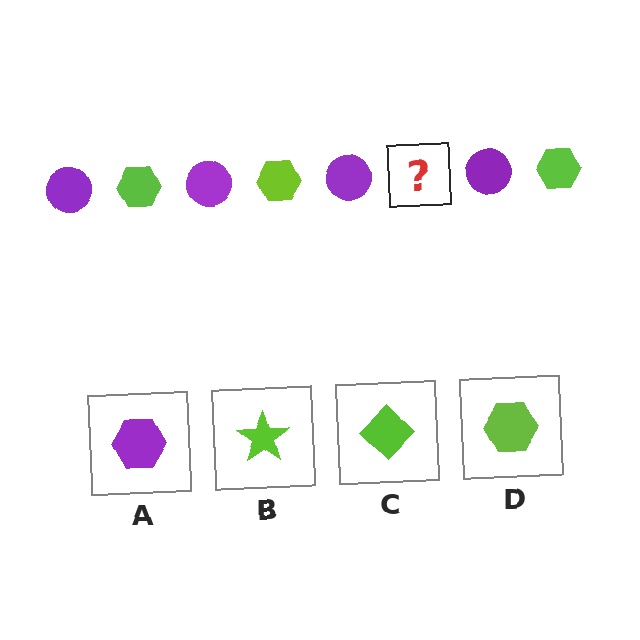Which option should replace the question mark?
Option D.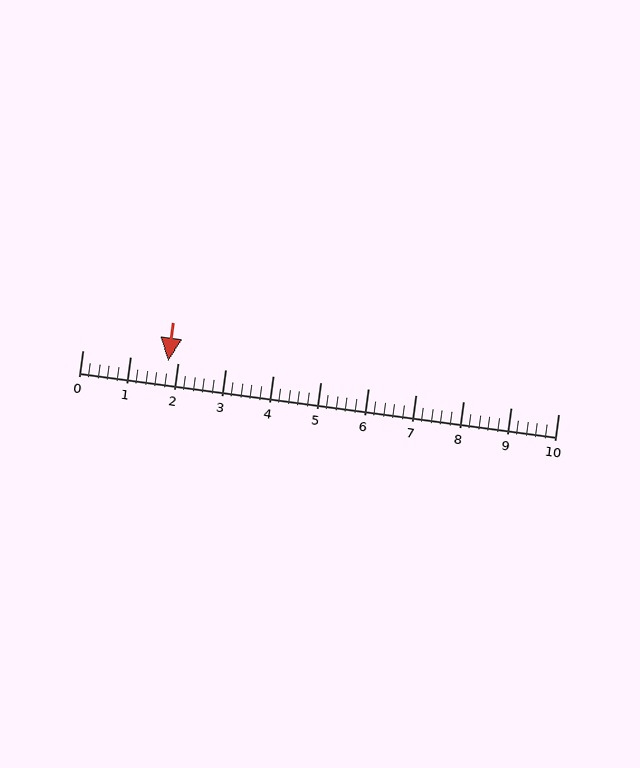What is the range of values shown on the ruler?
The ruler shows values from 0 to 10.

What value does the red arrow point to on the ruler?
The red arrow points to approximately 1.8.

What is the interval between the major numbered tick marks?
The major tick marks are spaced 1 units apart.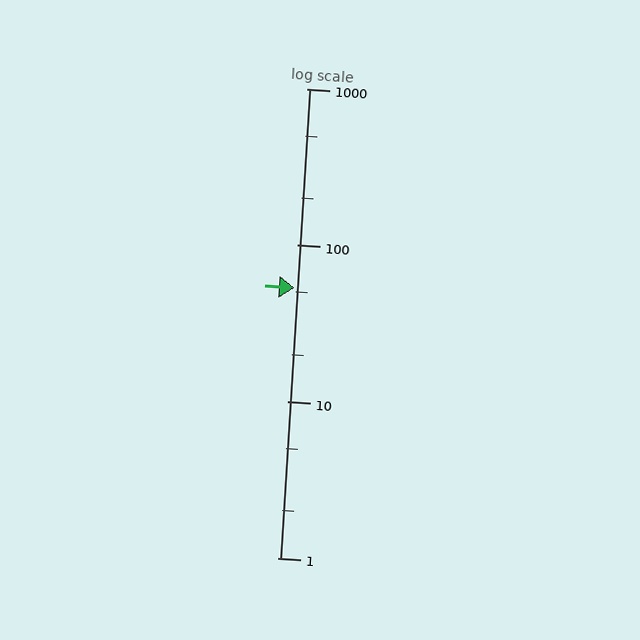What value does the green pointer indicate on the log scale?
The pointer indicates approximately 53.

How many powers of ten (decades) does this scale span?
The scale spans 3 decades, from 1 to 1000.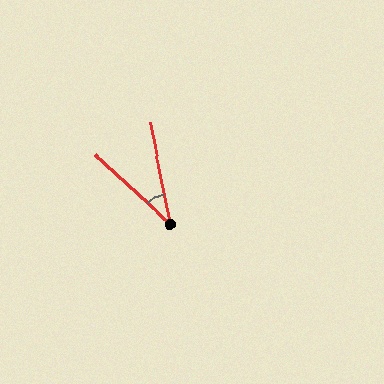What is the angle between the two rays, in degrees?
Approximately 36 degrees.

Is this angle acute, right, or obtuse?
It is acute.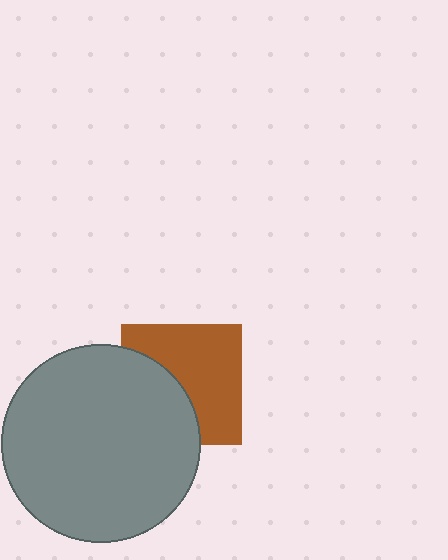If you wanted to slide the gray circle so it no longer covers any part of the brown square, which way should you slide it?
Slide it left — that is the most direct way to separate the two shapes.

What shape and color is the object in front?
The object in front is a gray circle.